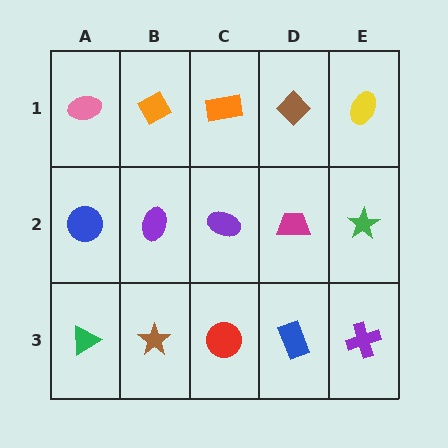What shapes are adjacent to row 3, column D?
A magenta trapezoid (row 2, column D), a red circle (row 3, column C), a purple cross (row 3, column E).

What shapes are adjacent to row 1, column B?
A purple ellipse (row 2, column B), a pink ellipse (row 1, column A), an orange rectangle (row 1, column C).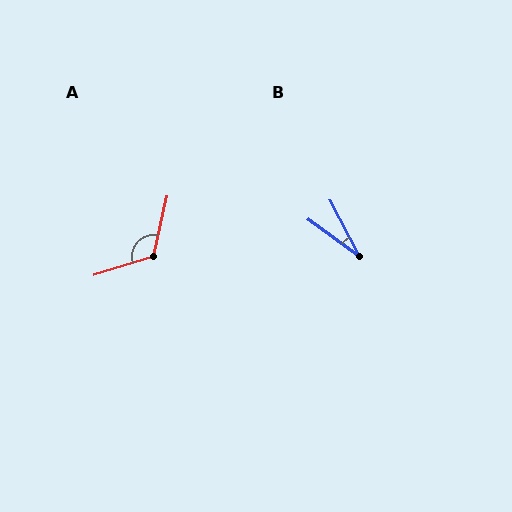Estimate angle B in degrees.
Approximately 27 degrees.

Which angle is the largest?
A, at approximately 120 degrees.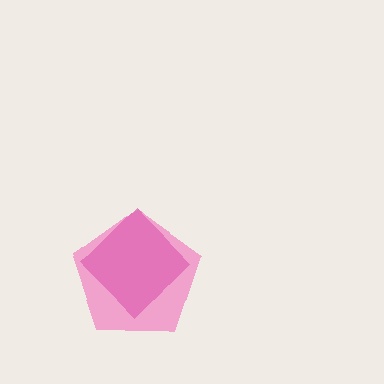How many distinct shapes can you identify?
There are 2 distinct shapes: a magenta diamond, a pink pentagon.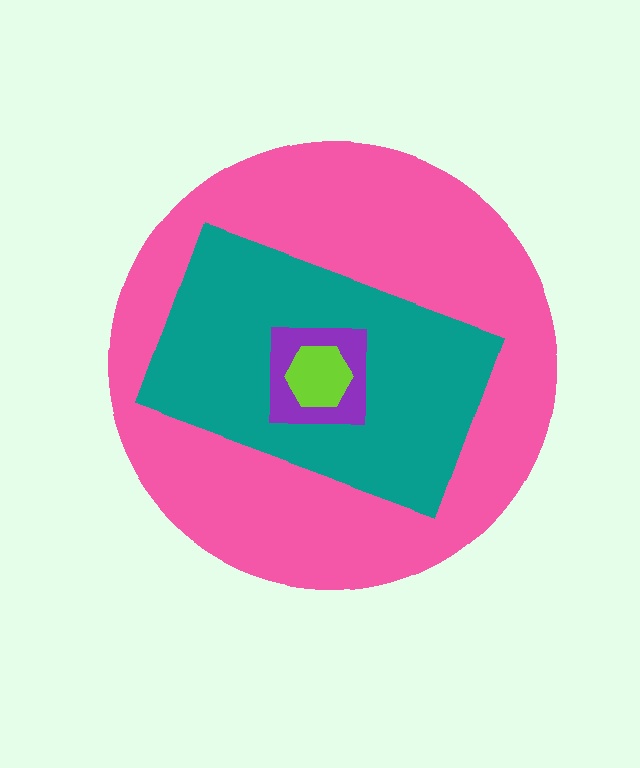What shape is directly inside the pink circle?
The teal rectangle.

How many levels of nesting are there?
4.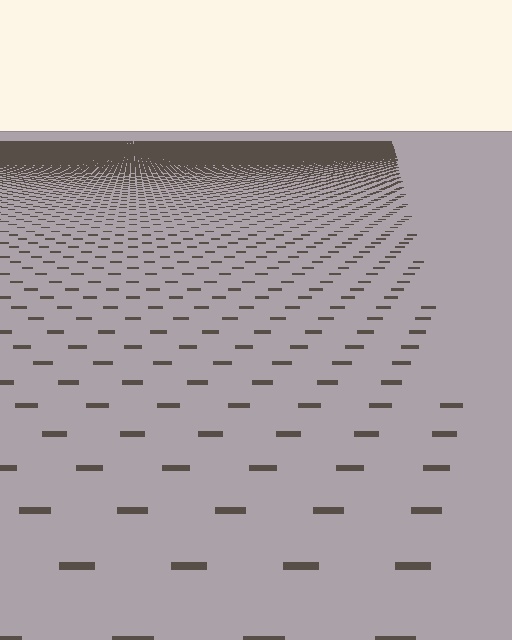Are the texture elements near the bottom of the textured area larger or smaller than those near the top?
Larger. Near the bottom, elements are closer to the viewer and appear at a bigger on-screen size.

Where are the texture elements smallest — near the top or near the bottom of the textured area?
Near the top.